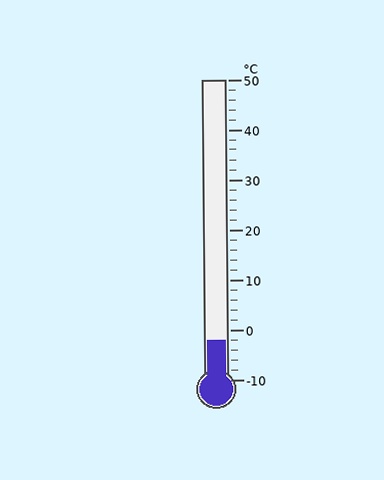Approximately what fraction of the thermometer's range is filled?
The thermometer is filled to approximately 15% of its range.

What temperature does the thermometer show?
The thermometer shows approximately -2°C.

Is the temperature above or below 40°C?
The temperature is below 40°C.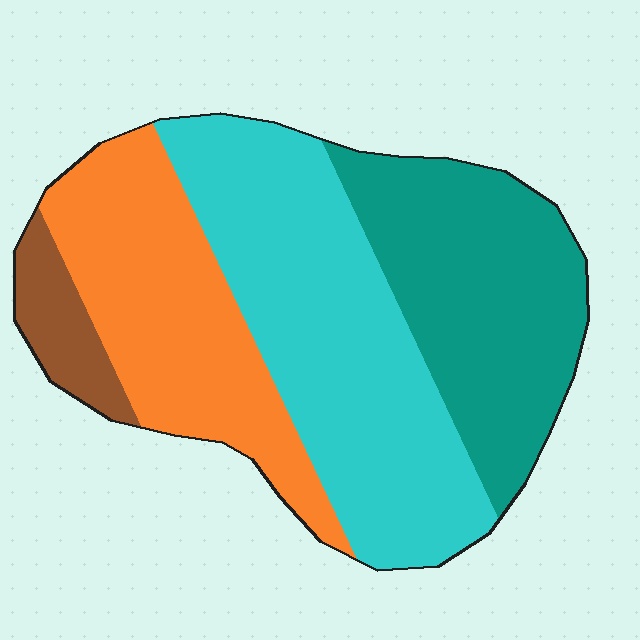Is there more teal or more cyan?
Cyan.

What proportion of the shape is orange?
Orange covers about 25% of the shape.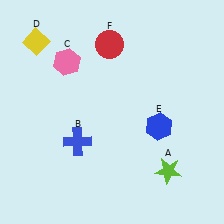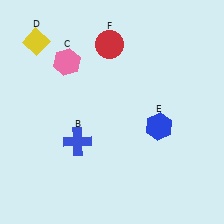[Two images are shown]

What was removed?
The lime star (A) was removed in Image 2.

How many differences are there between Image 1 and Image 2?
There is 1 difference between the two images.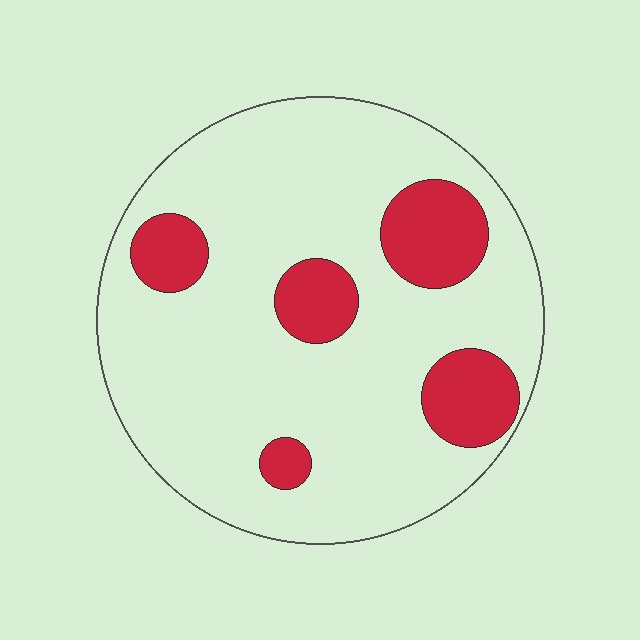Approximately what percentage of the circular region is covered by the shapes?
Approximately 20%.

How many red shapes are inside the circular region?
5.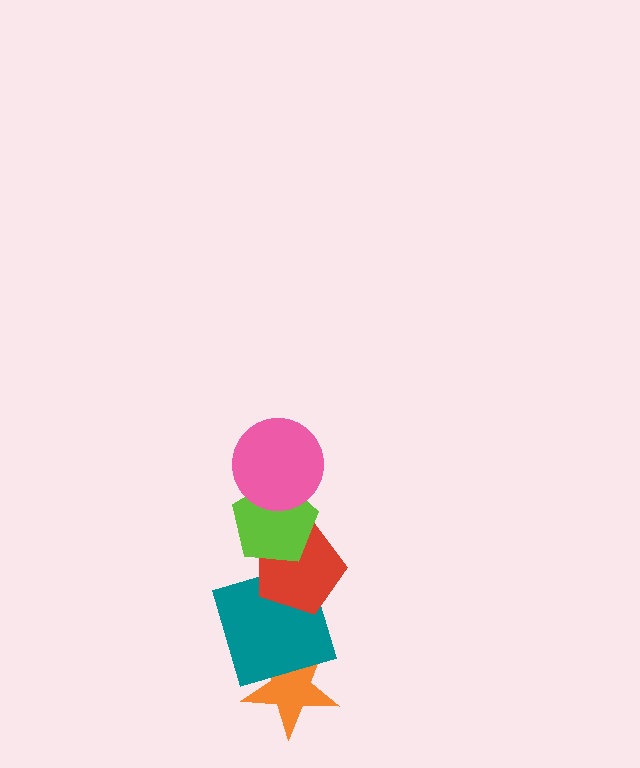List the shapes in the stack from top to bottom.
From top to bottom: the pink circle, the lime pentagon, the red pentagon, the teal square, the orange star.